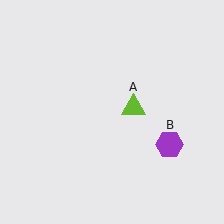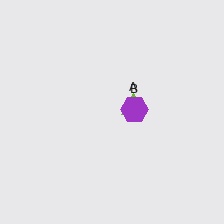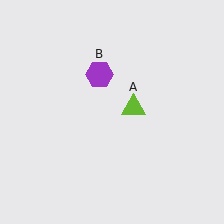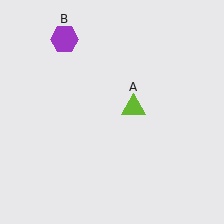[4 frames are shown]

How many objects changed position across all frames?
1 object changed position: purple hexagon (object B).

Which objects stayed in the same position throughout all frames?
Lime triangle (object A) remained stationary.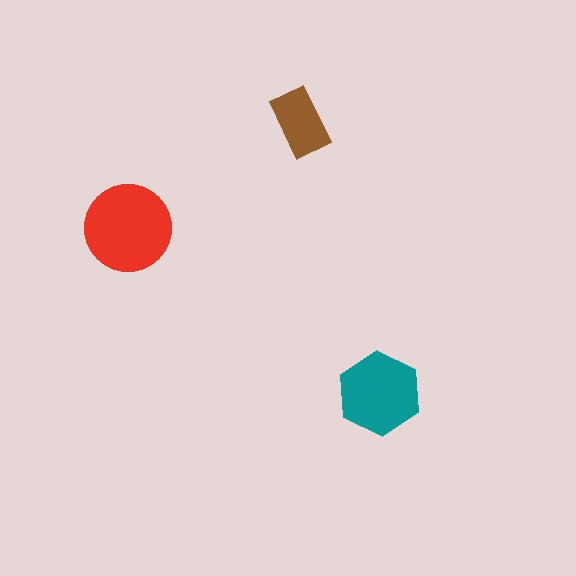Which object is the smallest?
The brown rectangle.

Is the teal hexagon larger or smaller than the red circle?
Smaller.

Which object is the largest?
The red circle.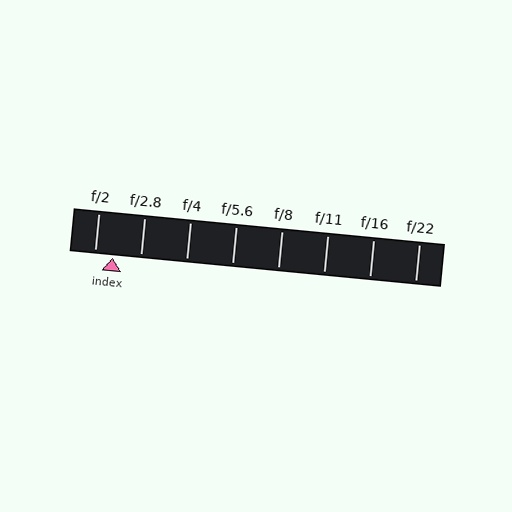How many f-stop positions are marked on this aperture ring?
There are 8 f-stop positions marked.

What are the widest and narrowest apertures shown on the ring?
The widest aperture shown is f/2 and the narrowest is f/22.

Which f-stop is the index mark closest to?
The index mark is closest to f/2.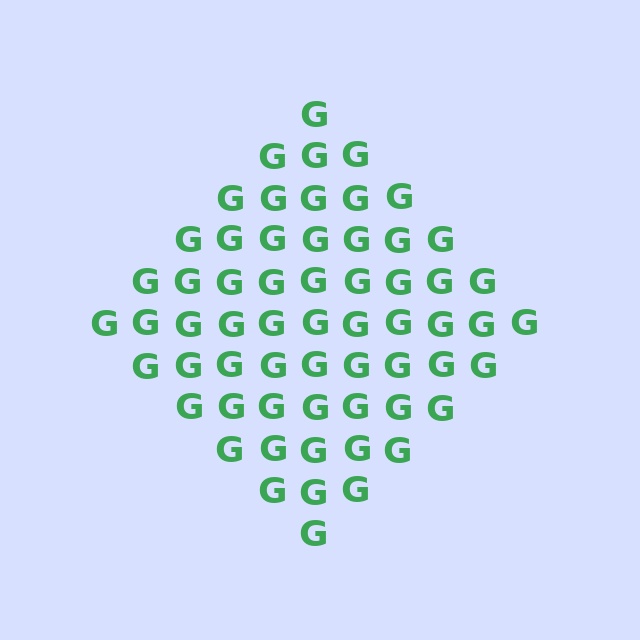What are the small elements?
The small elements are letter G's.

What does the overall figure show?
The overall figure shows a diamond.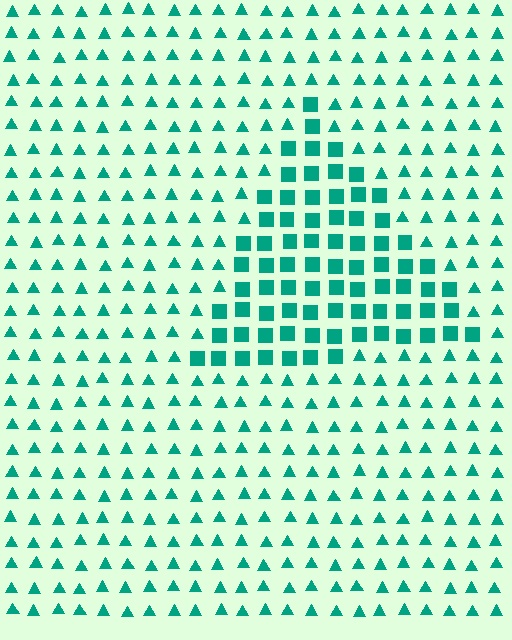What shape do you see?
I see a triangle.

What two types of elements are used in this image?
The image uses squares inside the triangle region and triangles outside it.